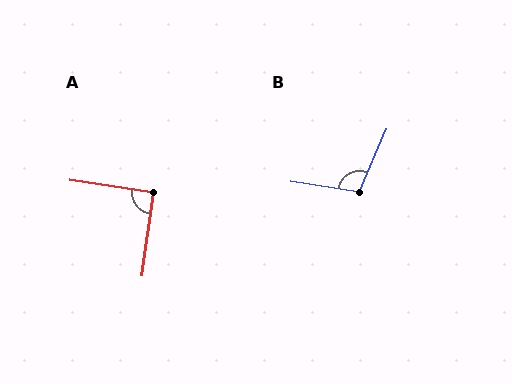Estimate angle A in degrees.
Approximately 91 degrees.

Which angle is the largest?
B, at approximately 105 degrees.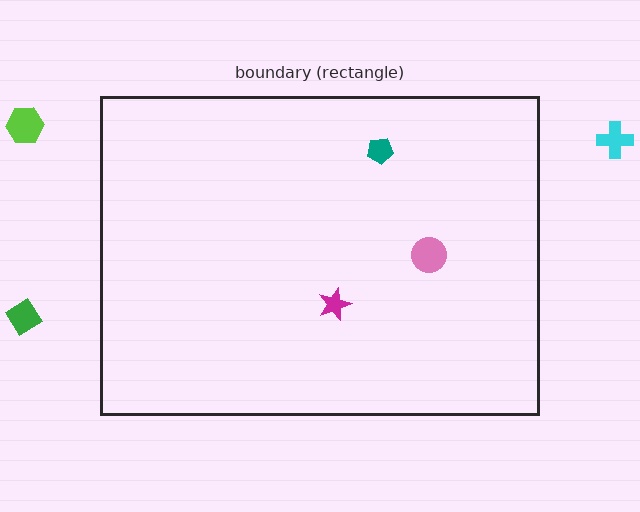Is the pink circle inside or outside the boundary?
Inside.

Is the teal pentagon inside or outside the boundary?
Inside.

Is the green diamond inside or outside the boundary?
Outside.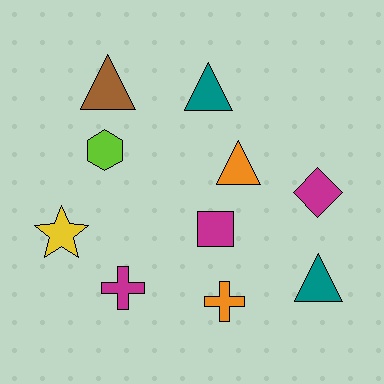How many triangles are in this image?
There are 4 triangles.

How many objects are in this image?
There are 10 objects.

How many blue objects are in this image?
There are no blue objects.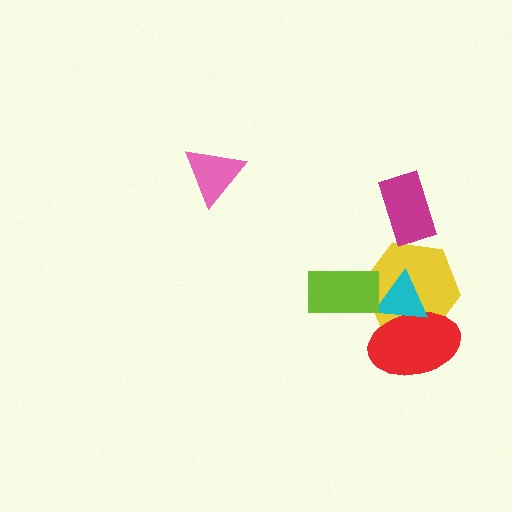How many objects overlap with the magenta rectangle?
0 objects overlap with the magenta rectangle.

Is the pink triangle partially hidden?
No, no other shape covers it.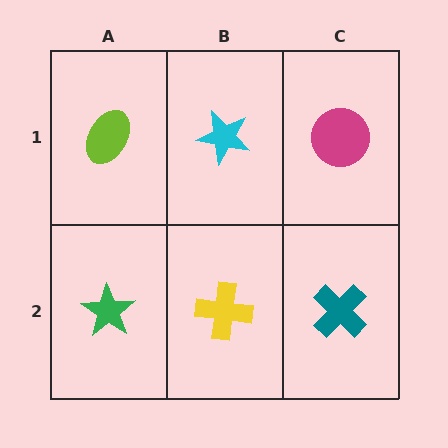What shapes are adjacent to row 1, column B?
A yellow cross (row 2, column B), a lime ellipse (row 1, column A), a magenta circle (row 1, column C).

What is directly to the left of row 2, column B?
A green star.